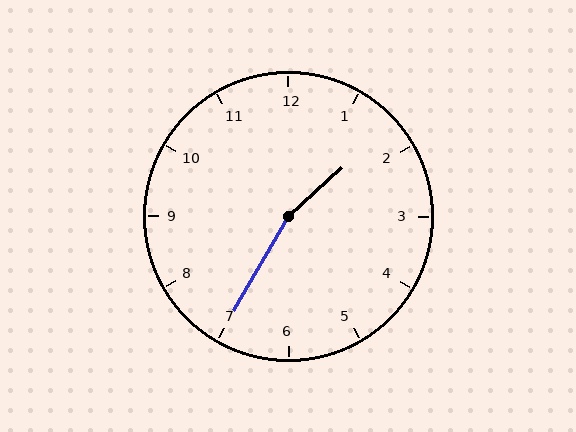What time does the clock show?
1:35.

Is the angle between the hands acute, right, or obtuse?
It is obtuse.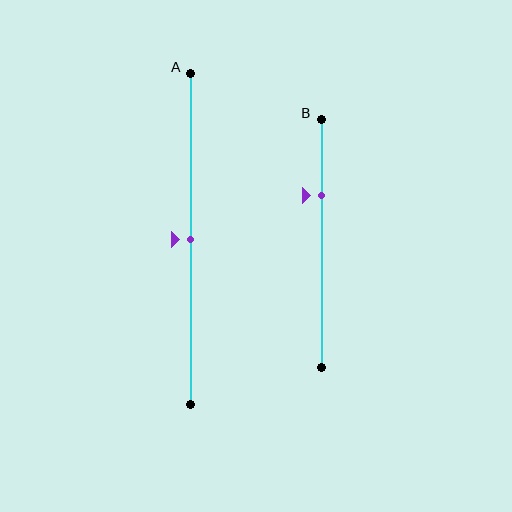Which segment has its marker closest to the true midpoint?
Segment A has its marker closest to the true midpoint.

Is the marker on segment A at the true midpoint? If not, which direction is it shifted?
Yes, the marker on segment A is at the true midpoint.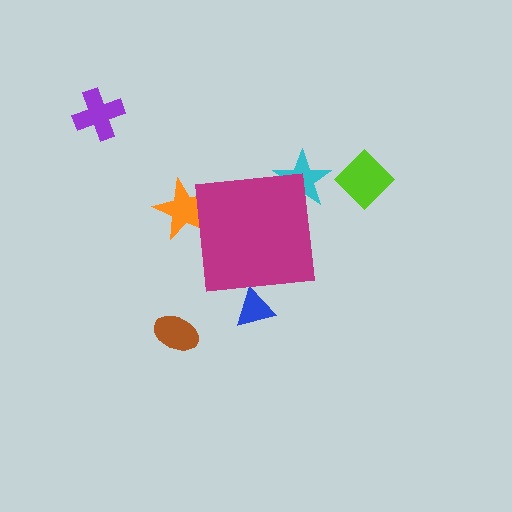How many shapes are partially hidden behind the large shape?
3 shapes are partially hidden.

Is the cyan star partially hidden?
Yes, the cyan star is partially hidden behind the magenta square.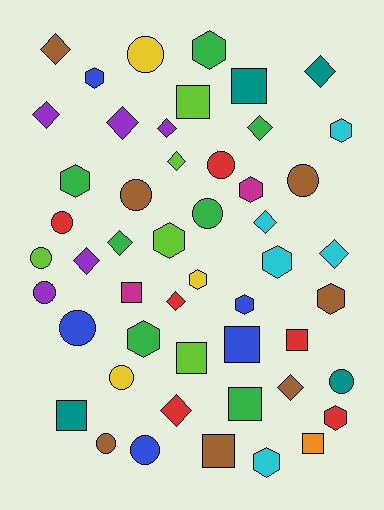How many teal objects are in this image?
There are 4 teal objects.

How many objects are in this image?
There are 50 objects.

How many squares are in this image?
There are 10 squares.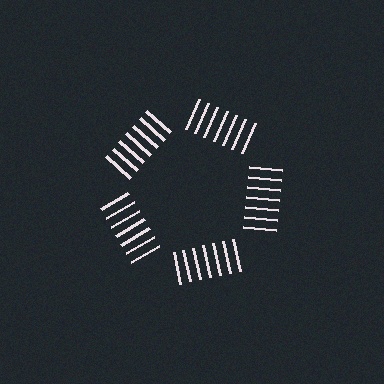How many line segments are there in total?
35 — 7 along each of the 5 edges.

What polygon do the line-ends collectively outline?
An illusory pentagon — the line segments terminate on its edges but no continuous stroke is drawn.